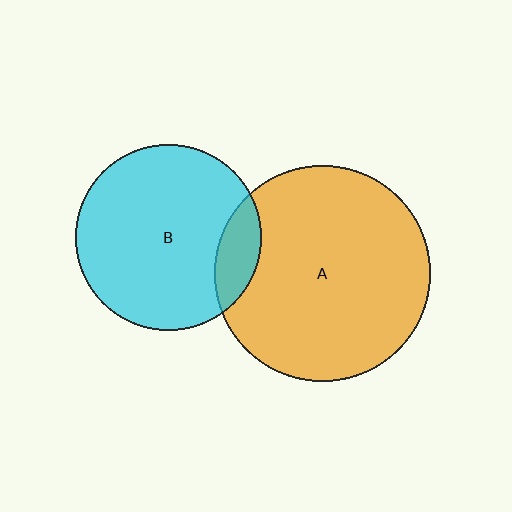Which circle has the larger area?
Circle A (orange).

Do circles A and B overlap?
Yes.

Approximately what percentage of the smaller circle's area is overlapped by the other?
Approximately 15%.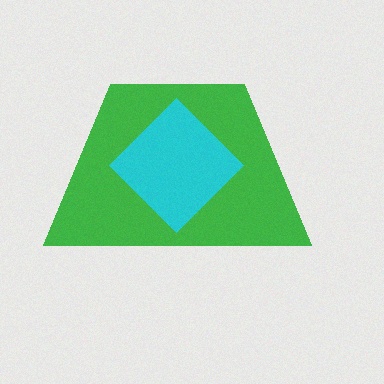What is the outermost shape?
The green trapezoid.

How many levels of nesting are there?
2.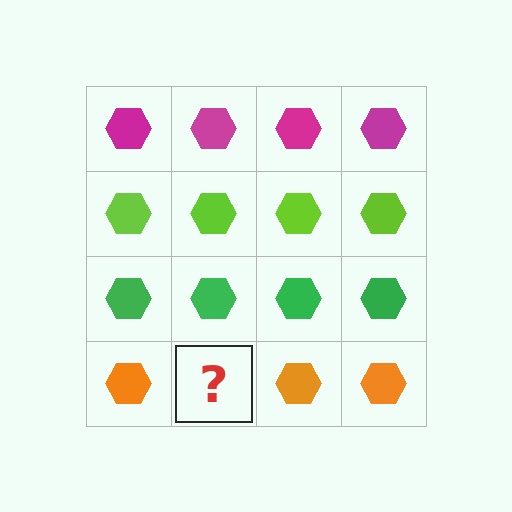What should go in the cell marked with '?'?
The missing cell should contain an orange hexagon.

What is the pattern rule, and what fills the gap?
The rule is that each row has a consistent color. The gap should be filled with an orange hexagon.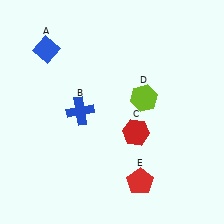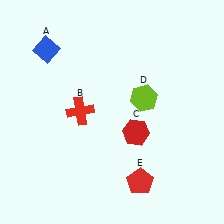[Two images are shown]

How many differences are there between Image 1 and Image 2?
There is 1 difference between the two images.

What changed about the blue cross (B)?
In Image 1, B is blue. In Image 2, it changed to red.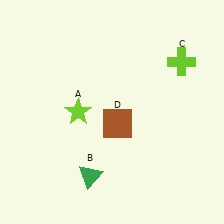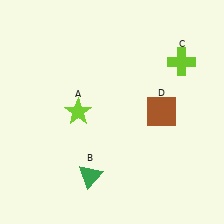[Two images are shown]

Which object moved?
The brown square (D) moved right.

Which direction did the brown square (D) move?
The brown square (D) moved right.